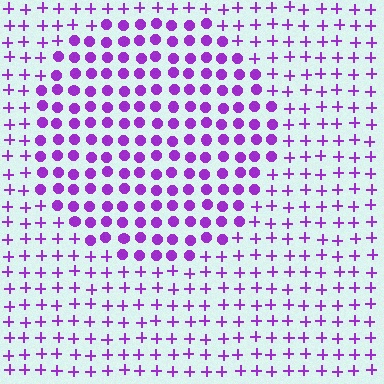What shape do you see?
I see a circle.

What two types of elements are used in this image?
The image uses circles inside the circle region and plus signs outside it.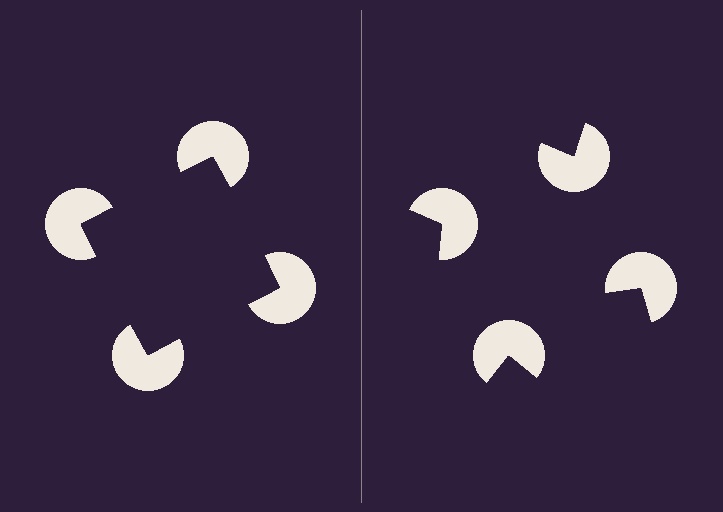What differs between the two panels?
The pac-man discs are positioned identically on both sides; only the wedge orientations differ. On the left they align to a square; on the right they are misaligned.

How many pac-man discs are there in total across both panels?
8 — 4 on each side.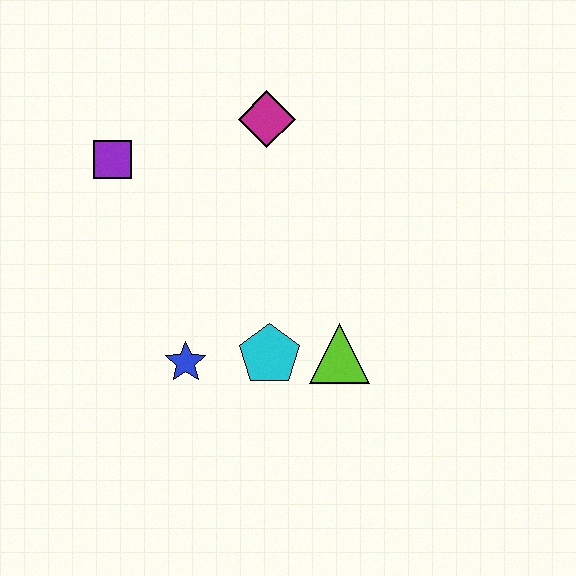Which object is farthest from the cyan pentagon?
The purple square is farthest from the cyan pentagon.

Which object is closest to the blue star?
The cyan pentagon is closest to the blue star.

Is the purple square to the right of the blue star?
No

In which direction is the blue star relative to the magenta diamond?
The blue star is below the magenta diamond.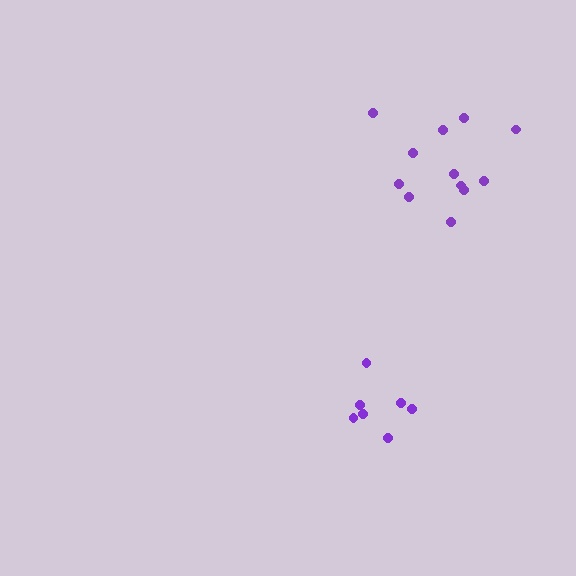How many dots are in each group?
Group 1: 12 dots, Group 2: 7 dots (19 total).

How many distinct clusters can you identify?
There are 2 distinct clusters.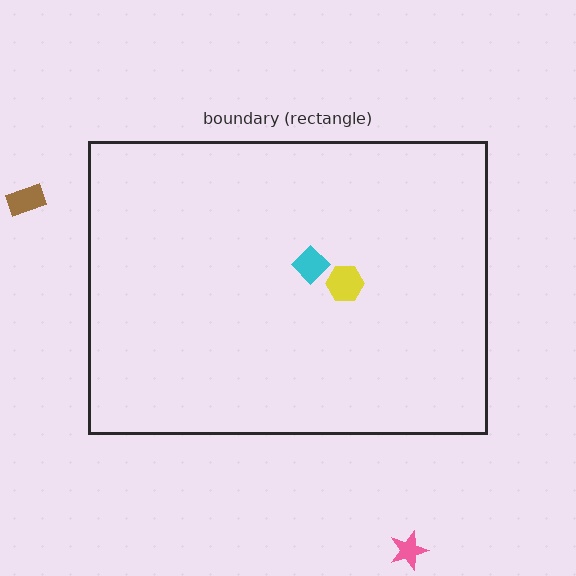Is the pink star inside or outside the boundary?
Outside.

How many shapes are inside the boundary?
2 inside, 2 outside.